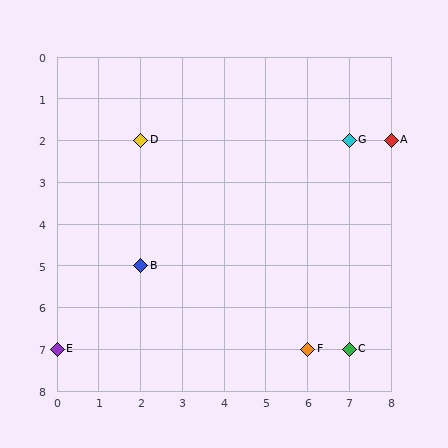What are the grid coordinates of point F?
Point F is at grid coordinates (6, 7).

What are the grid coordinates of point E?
Point E is at grid coordinates (0, 7).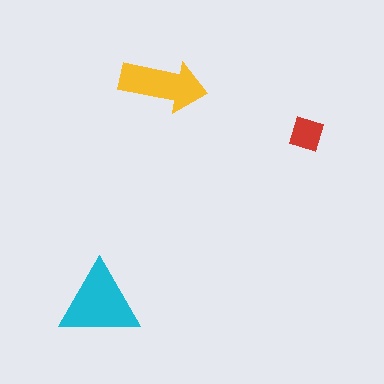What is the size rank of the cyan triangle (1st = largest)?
1st.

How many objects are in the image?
There are 3 objects in the image.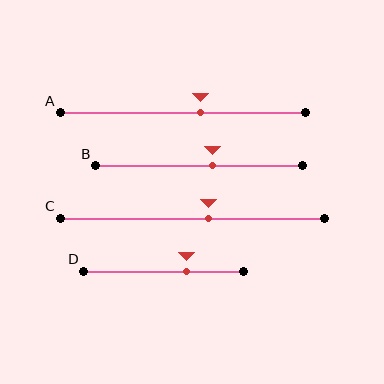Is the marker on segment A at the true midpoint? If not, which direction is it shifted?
No, the marker on segment A is shifted to the right by about 7% of the segment length.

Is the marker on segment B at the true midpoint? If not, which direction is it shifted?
No, the marker on segment B is shifted to the right by about 6% of the segment length.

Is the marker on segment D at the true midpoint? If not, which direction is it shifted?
No, the marker on segment D is shifted to the right by about 14% of the segment length.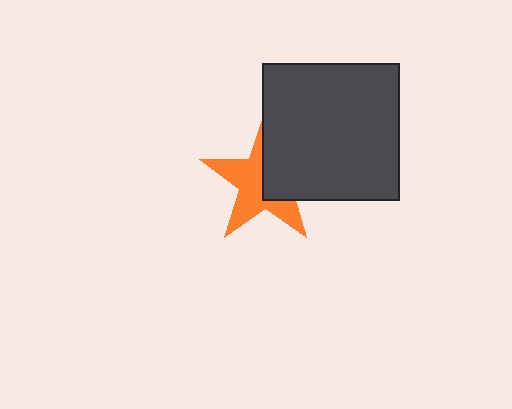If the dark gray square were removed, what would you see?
You would see the complete orange star.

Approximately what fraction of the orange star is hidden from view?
Roughly 44% of the orange star is hidden behind the dark gray square.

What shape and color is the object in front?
The object in front is a dark gray square.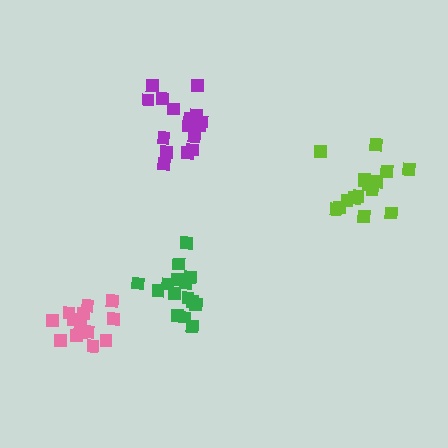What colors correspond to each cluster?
The clusters are colored: purple, lime, pink, green.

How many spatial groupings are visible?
There are 4 spatial groupings.